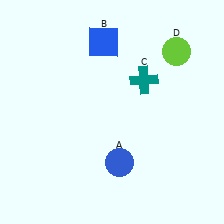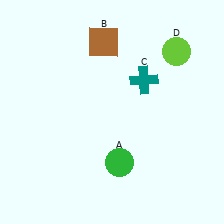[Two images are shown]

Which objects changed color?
A changed from blue to green. B changed from blue to brown.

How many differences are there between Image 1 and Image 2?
There are 2 differences between the two images.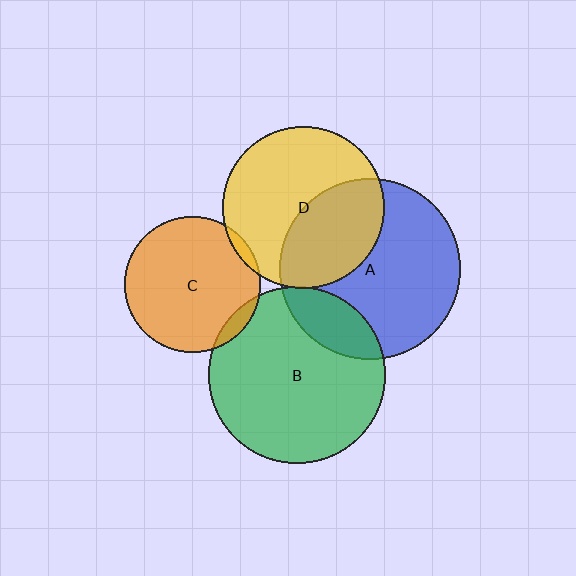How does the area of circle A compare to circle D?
Approximately 1.2 times.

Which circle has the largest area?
Circle A (blue).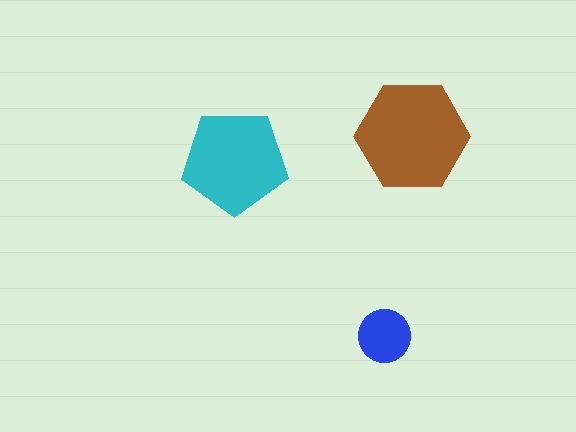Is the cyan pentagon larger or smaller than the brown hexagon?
Smaller.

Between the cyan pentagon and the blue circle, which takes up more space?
The cyan pentagon.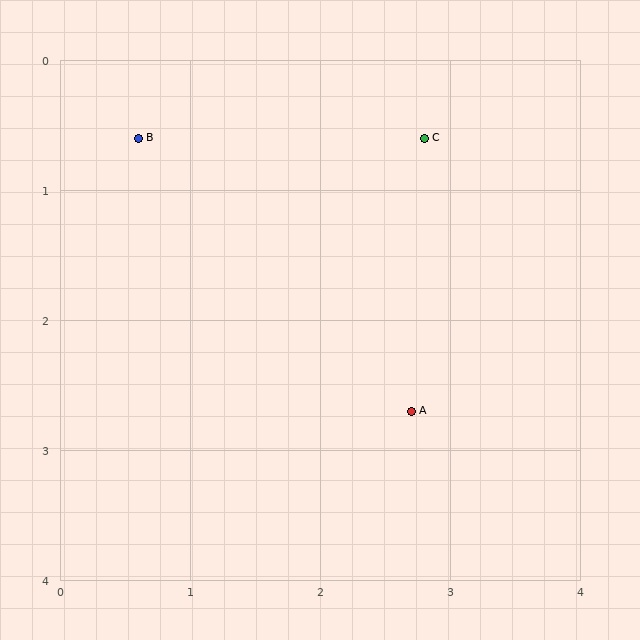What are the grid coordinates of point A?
Point A is at approximately (2.7, 2.7).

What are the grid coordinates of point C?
Point C is at approximately (2.8, 0.6).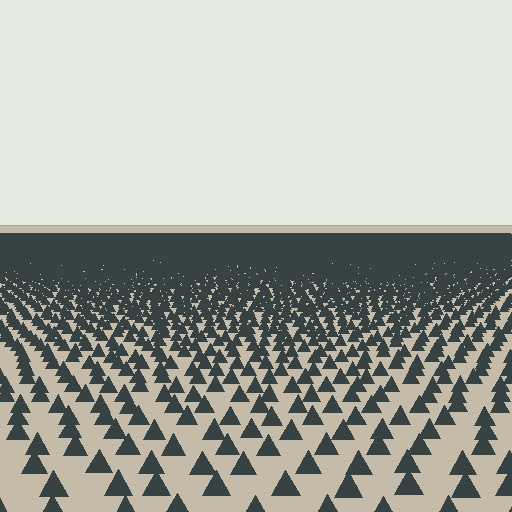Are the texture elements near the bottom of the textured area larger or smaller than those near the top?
Larger. Near the bottom, elements are closer to the viewer and appear at a bigger on-screen size.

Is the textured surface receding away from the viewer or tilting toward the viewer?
The surface is receding away from the viewer. Texture elements get smaller and denser toward the top.